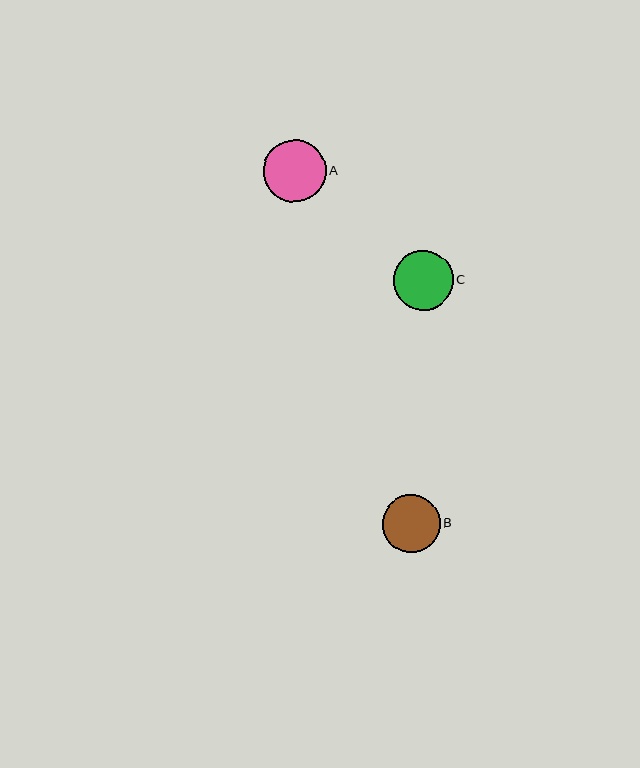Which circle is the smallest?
Circle B is the smallest with a size of approximately 58 pixels.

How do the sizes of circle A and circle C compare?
Circle A and circle C are approximately the same size.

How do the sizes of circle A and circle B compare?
Circle A and circle B are approximately the same size.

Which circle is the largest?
Circle A is the largest with a size of approximately 63 pixels.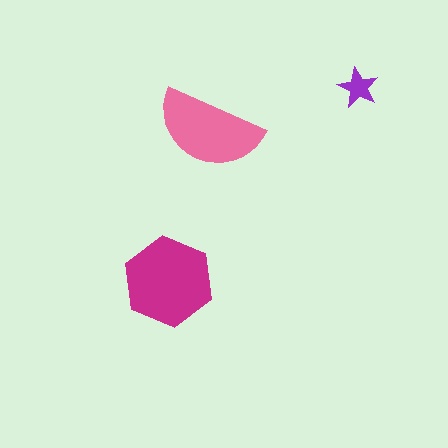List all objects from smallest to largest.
The purple star, the pink semicircle, the magenta hexagon.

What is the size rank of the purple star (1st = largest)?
3rd.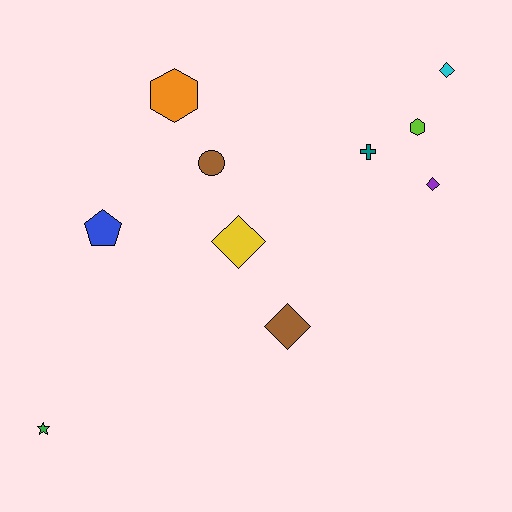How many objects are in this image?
There are 10 objects.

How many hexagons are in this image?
There are 2 hexagons.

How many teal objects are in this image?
There is 1 teal object.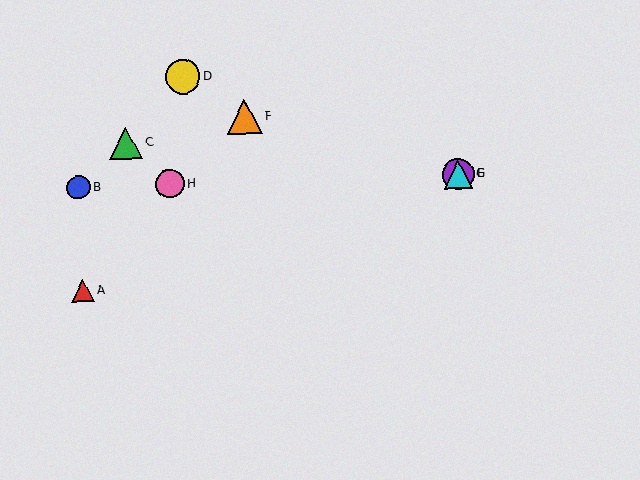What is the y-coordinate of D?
Object D is at y≈76.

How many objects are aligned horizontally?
4 objects (B, E, G, H) are aligned horizontally.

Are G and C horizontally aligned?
No, G is at y≈174 and C is at y≈143.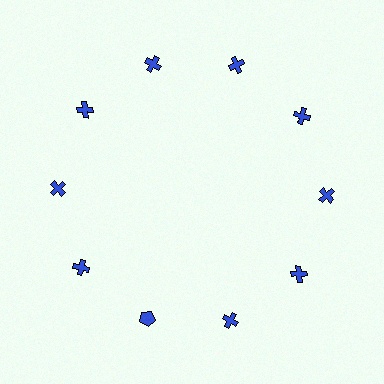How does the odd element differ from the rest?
It has a different shape: pentagon instead of cross.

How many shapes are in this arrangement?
There are 10 shapes arranged in a ring pattern.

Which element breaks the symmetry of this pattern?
The blue pentagon at roughly the 7 o'clock position breaks the symmetry. All other shapes are blue crosses.